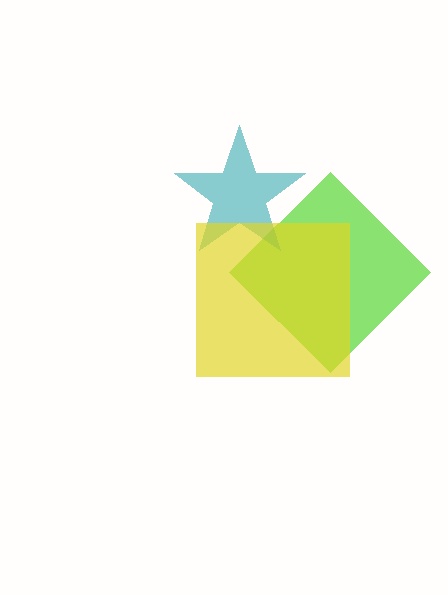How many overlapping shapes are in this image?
There are 3 overlapping shapes in the image.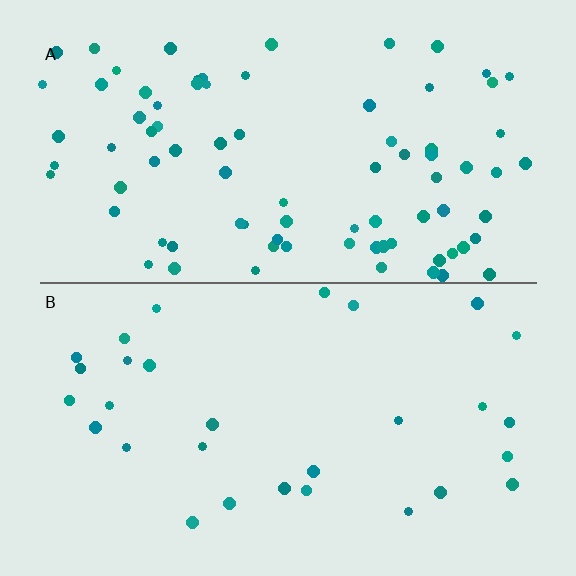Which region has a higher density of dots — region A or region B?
A (the top).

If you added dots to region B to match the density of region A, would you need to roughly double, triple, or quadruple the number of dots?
Approximately triple.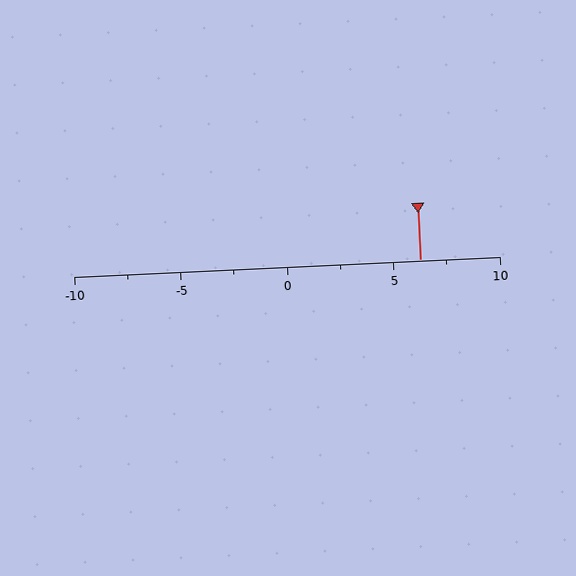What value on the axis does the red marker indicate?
The marker indicates approximately 6.2.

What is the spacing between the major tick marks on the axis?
The major ticks are spaced 5 apart.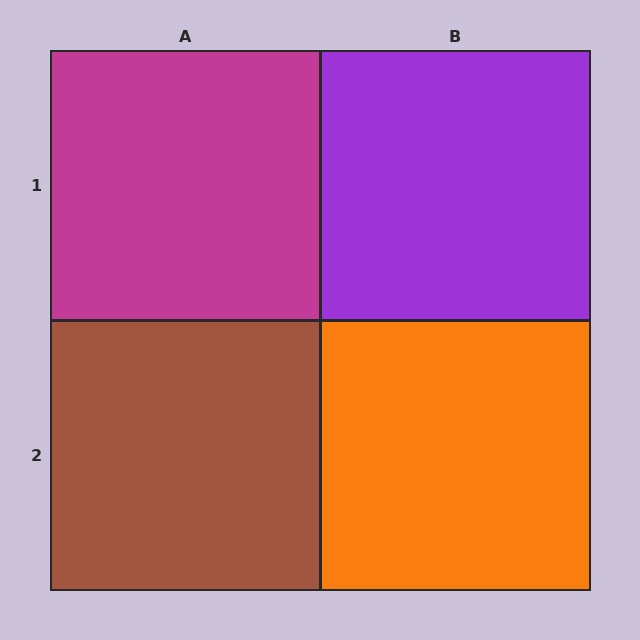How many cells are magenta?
1 cell is magenta.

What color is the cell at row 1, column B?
Purple.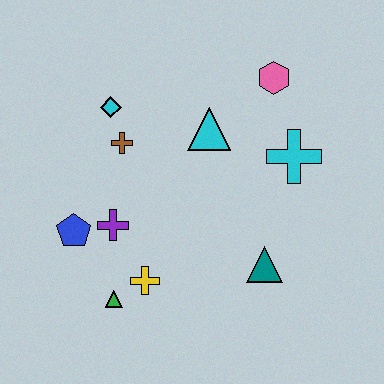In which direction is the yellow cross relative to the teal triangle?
The yellow cross is to the left of the teal triangle.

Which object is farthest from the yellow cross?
The pink hexagon is farthest from the yellow cross.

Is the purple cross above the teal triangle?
Yes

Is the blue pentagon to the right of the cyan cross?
No